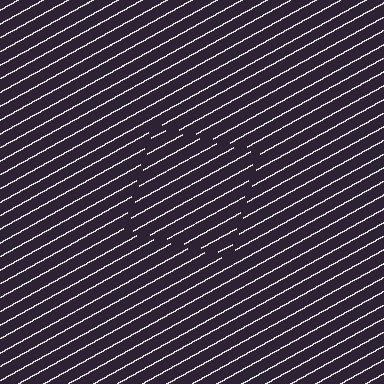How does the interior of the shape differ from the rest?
The interior of the shape contains the same grating, shifted by half a period — the contour is defined by the phase discontinuity where line-ends from the inner and outer gratings abut.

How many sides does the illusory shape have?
4 sides — the line-ends trace a square.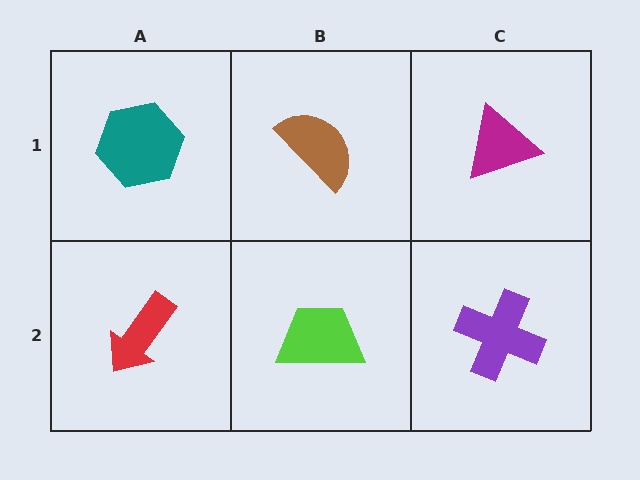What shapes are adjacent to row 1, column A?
A red arrow (row 2, column A), a brown semicircle (row 1, column B).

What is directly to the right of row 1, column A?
A brown semicircle.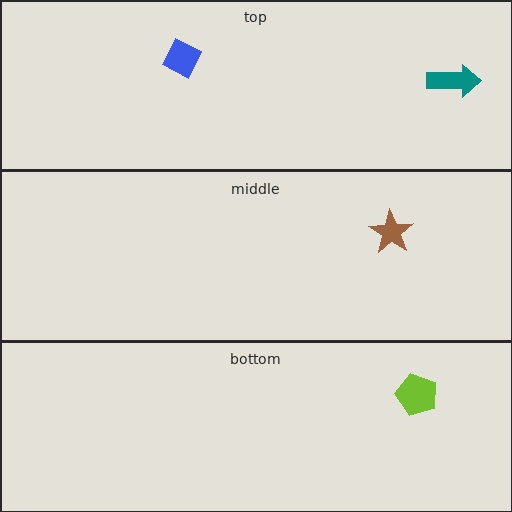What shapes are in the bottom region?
The lime pentagon.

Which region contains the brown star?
The middle region.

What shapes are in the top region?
The blue diamond, the teal arrow.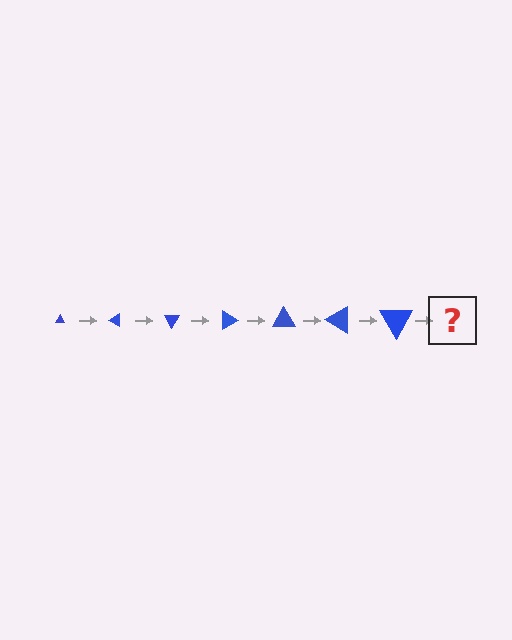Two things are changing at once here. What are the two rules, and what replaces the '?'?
The two rules are that the triangle grows larger each step and it rotates 30 degrees each step. The '?' should be a triangle, larger than the previous one and rotated 210 degrees from the start.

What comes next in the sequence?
The next element should be a triangle, larger than the previous one and rotated 210 degrees from the start.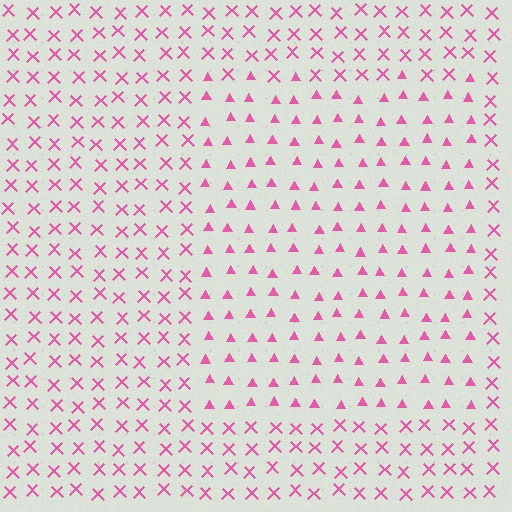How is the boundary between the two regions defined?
The boundary is defined by a change in element shape: triangles inside vs. X marks outside. All elements share the same color and spacing.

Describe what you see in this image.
The image is filled with small pink elements arranged in a uniform grid. A rectangle-shaped region contains triangles, while the surrounding area contains X marks. The boundary is defined purely by the change in element shape.